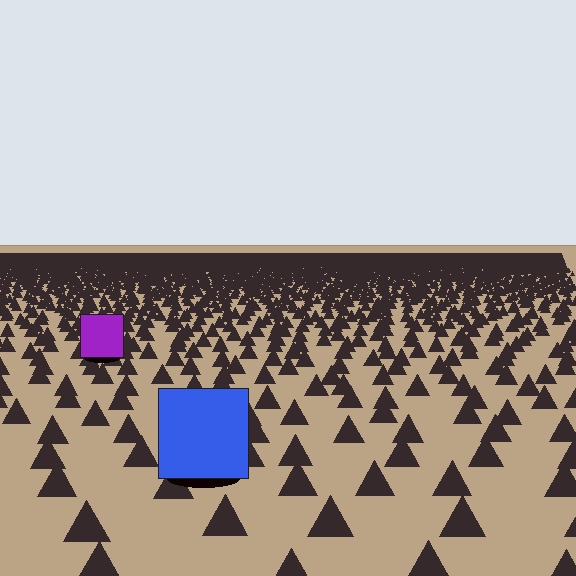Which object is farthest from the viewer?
The purple square is farthest from the viewer. It appears smaller and the ground texture around it is denser.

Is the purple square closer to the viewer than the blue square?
No. The blue square is closer — you can tell from the texture gradient: the ground texture is coarser near it.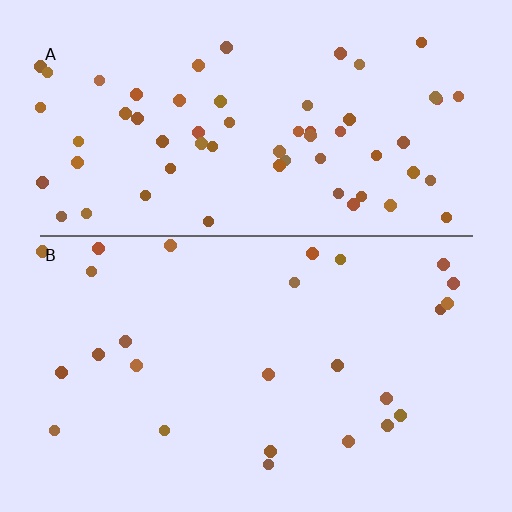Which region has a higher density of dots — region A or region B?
A (the top).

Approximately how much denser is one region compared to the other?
Approximately 2.4× — region A over region B.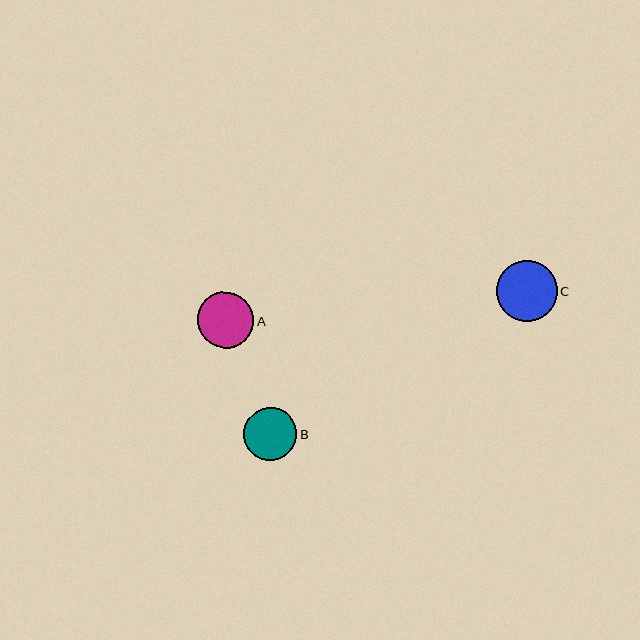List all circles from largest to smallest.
From largest to smallest: C, A, B.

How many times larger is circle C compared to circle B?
Circle C is approximately 1.1 times the size of circle B.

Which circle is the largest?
Circle C is the largest with a size of approximately 61 pixels.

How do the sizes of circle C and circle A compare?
Circle C and circle A are approximately the same size.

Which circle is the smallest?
Circle B is the smallest with a size of approximately 53 pixels.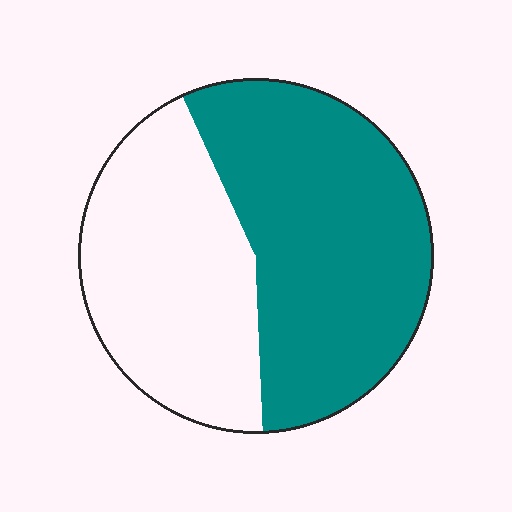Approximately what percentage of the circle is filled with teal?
Approximately 55%.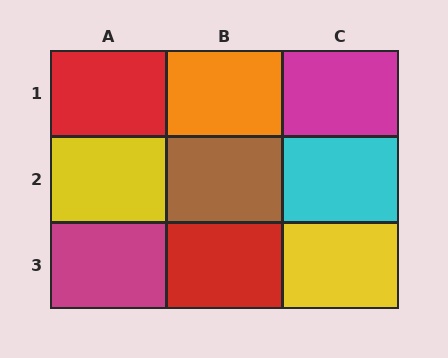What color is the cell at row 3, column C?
Yellow.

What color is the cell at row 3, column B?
Red.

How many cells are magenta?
2 cells are magenta.